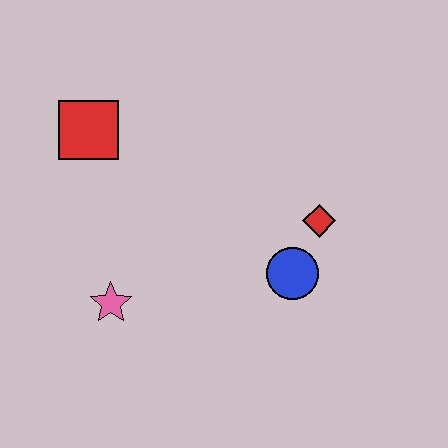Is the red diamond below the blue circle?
No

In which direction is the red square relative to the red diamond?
The red square is to the left of the red diamond.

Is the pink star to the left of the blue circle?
Yes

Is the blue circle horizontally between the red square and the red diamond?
Yes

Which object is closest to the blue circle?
The red diamond is closest to the blue circle.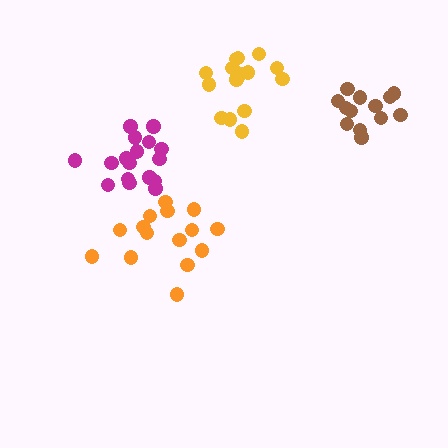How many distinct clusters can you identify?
There are 4 distinct clusters.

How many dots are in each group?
Group 1: 15 dots, Group 2: 15 dots, Group 3: 17 dots, Group 4: 13 dots (60 total).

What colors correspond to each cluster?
The clusters are colored: yellow, orange, magenta, brown.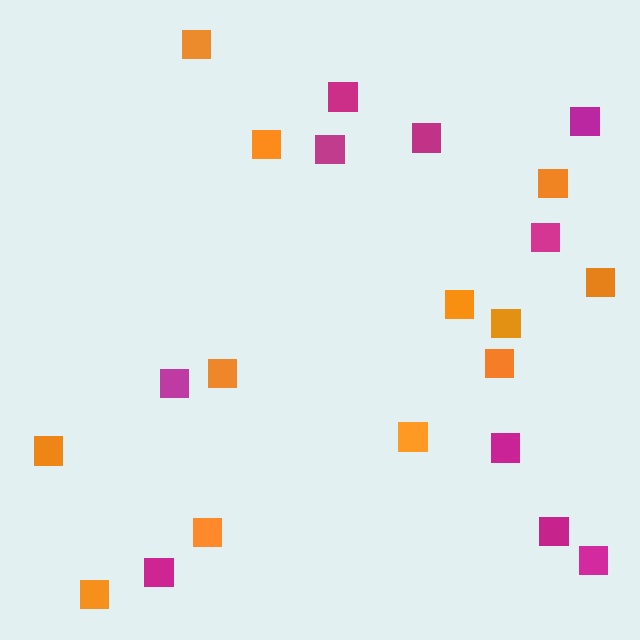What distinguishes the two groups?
There are 2 groups: one group of magenta squares (10) and one group of orange squares (12).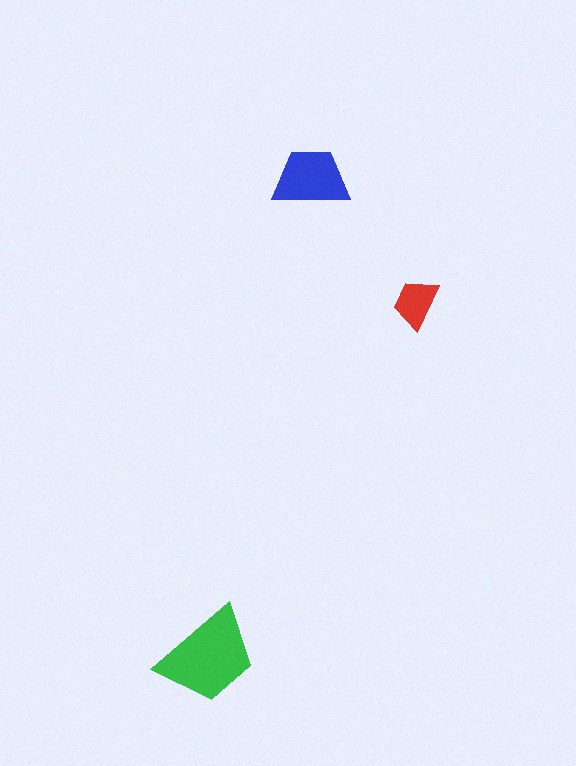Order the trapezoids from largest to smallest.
the green one, the blue one, the red one.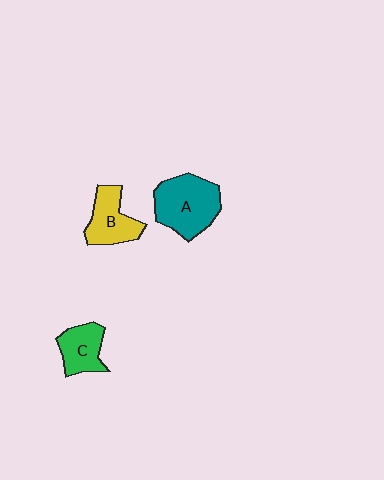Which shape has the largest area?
Shape A (teal).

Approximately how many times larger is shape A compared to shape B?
Approximately 1.5 times.